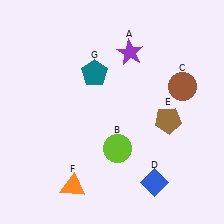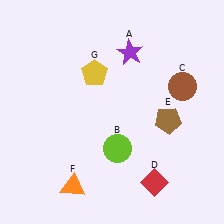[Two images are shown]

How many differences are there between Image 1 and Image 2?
There are 2 differences between the two images.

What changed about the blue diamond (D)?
In Image 1, D is blue. In Image 2, it changed to red.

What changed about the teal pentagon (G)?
In Image 1, G is teal. In Image 2, it changed to yellow.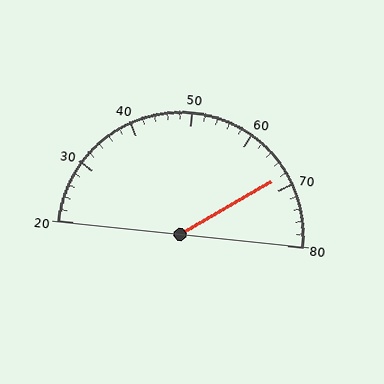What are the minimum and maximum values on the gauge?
The gauge ranges from 20 to 80.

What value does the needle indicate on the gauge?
The needle indicates approximately 68.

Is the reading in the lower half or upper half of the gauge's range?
The reading is in the upper half of the range (20 to 80).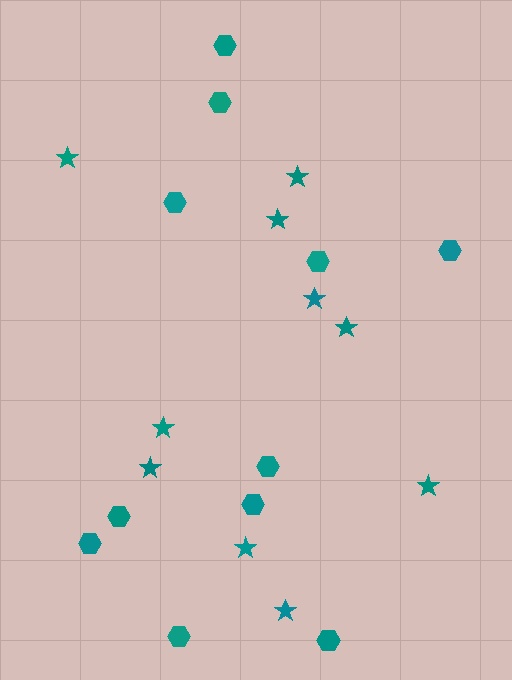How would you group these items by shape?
There are 2 groups: one group of hexagons (11) and one group of stars (10).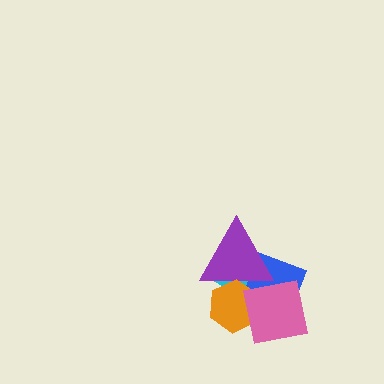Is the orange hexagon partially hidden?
Yes, it is partially covered by another shape.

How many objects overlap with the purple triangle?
3 objects overlap with the purple triangle.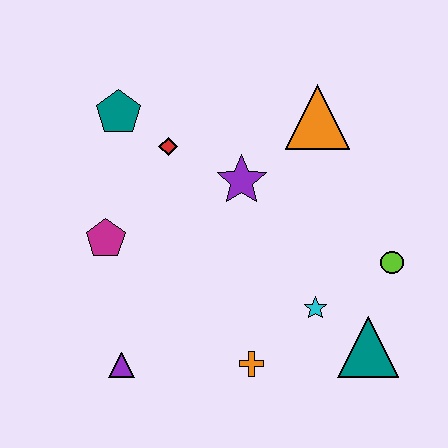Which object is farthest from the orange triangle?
The purple triangle is farthest from the orange triangle.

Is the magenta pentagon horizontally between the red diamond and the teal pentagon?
No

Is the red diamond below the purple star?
No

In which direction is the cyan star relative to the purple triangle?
The cyan star is to the right of the purple triangle.